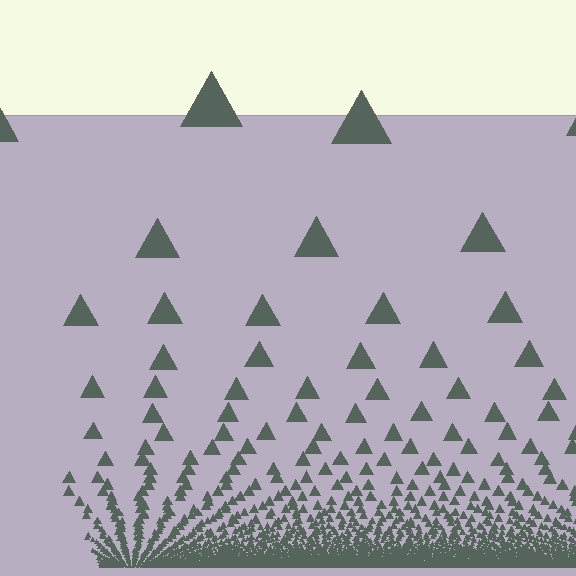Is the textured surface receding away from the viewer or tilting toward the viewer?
The surface appears to tilt toward the viewer. Texture elements get larger and sparser toward the top.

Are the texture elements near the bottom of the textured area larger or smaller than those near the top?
Smaller. The gradient is inverted — elements near the bottom are smaller and denser.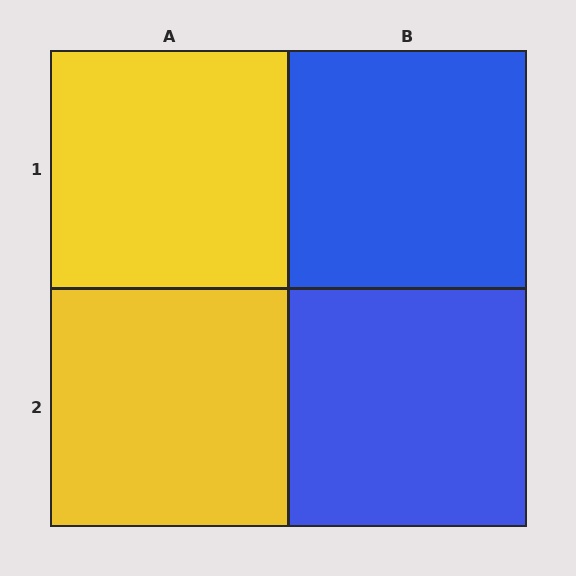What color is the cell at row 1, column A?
Yellow.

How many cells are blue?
2 cells are blue.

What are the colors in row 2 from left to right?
Yellow, blue.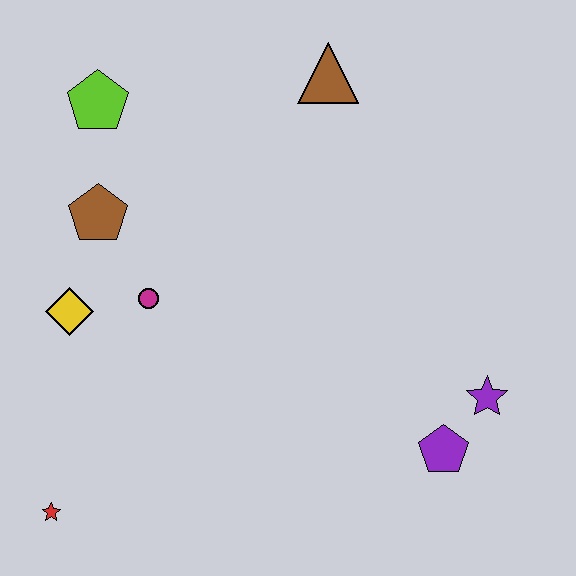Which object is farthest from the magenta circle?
The purple star is farthest from the magenta circle.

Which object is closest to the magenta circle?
The yellow diamond is closest to the magenta circle.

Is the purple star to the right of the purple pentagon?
Yes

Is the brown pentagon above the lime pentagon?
No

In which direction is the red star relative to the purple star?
The red star is to the left of the purple star.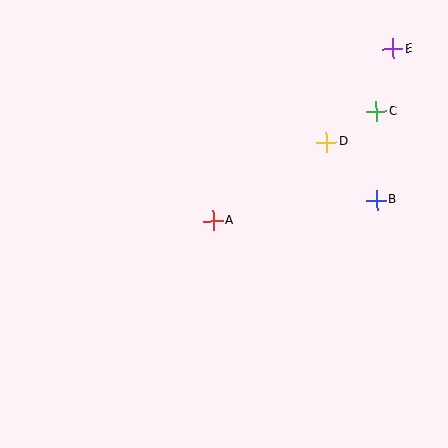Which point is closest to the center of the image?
Point A at (213, 221) is closest to the center.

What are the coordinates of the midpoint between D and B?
The midpoint between D and B is at (352, 171).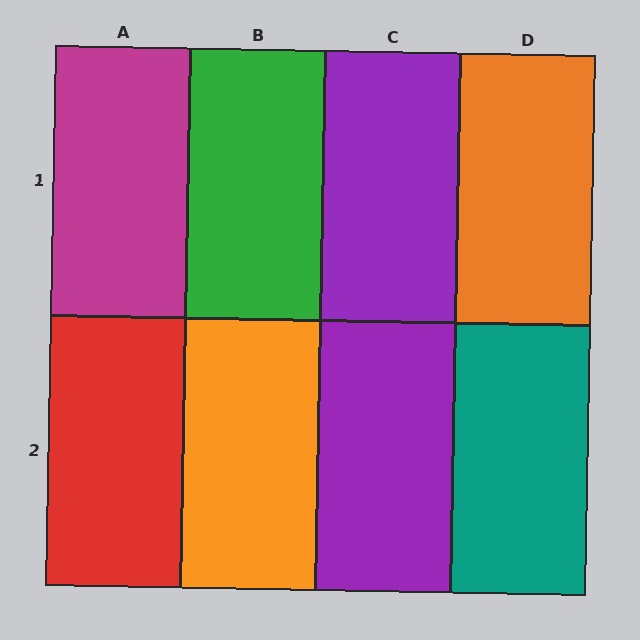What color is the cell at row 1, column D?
Orange.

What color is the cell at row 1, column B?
Green.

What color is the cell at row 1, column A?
Magenta.